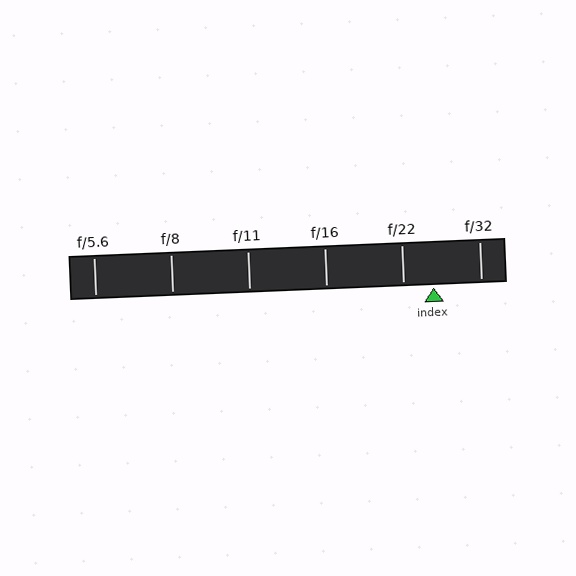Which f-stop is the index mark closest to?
The index mark is closest to f/22.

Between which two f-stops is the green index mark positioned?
The index mark is between f/22 and f/32.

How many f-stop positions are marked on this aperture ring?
There are 6 f-stop positions marked.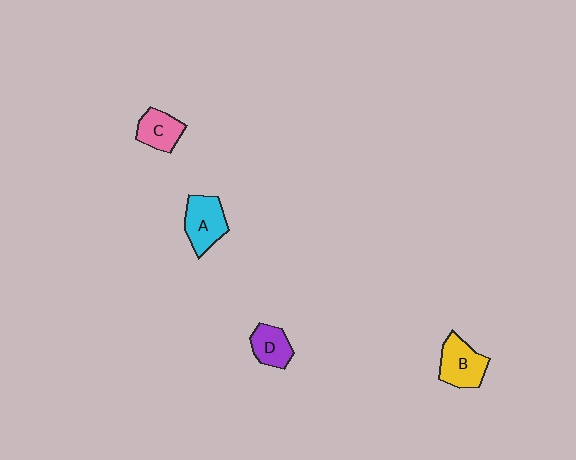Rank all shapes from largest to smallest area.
From largest to smallest: B (yellow), A (cyan), C (pink), D (purple).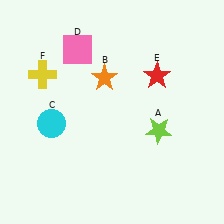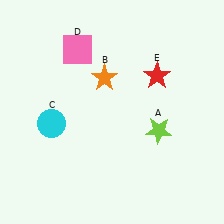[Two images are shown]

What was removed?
The yellow cross (F) was removed in Image 2.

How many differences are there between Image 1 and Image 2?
There is 1 difference between the two images.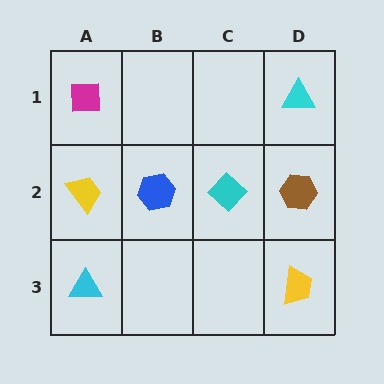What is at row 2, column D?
A brown hexagon.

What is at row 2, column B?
A blue hexagon.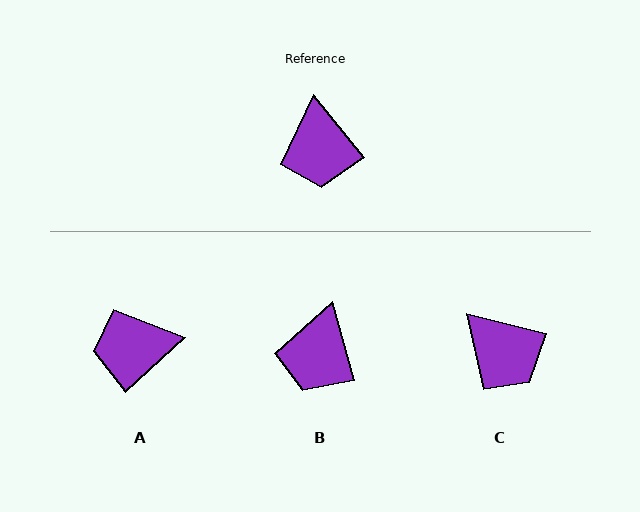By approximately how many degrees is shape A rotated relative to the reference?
Approximately 87 degrees clockwise.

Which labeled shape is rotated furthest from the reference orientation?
A, about 87 degrees away.